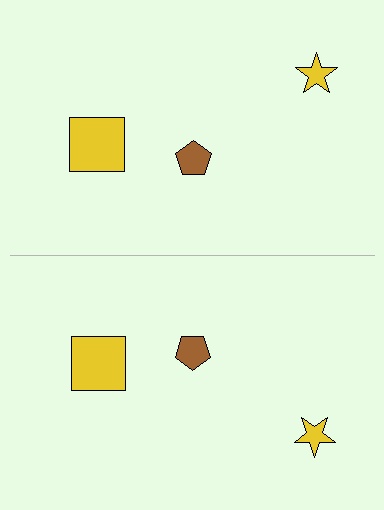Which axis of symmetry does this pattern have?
The pattern has a horizontal axis of symmetry running through the center of the image.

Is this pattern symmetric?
Yes, this pattern has bilateral (reflection) symmetry.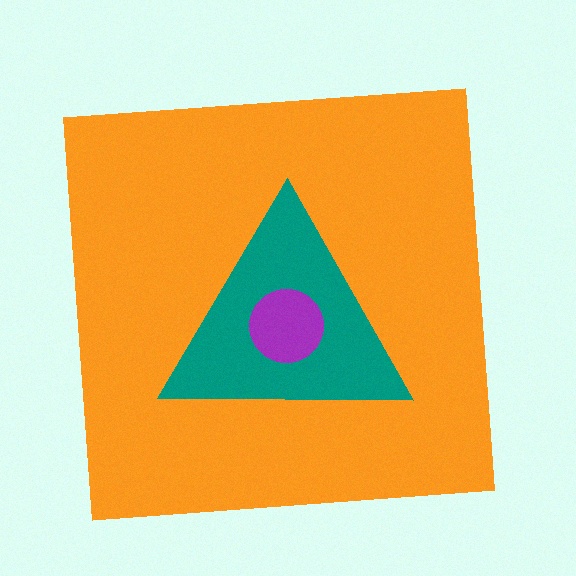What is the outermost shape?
The orange square.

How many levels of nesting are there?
3.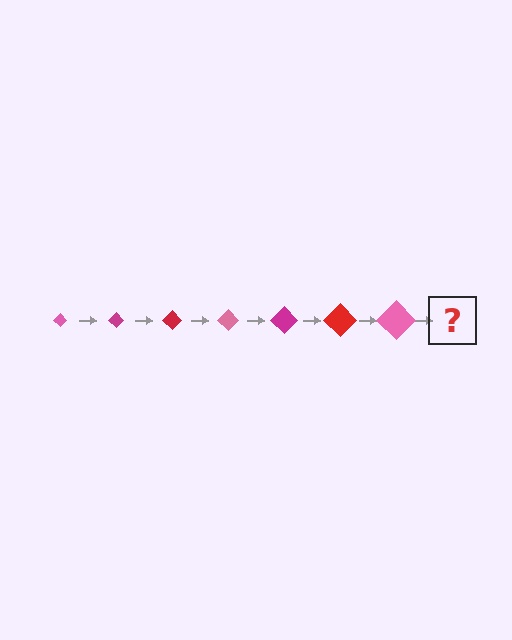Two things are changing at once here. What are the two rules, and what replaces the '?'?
The two rules are that the diamond grows larger each step and the color cycles through pink, magenta, and red. The '?' should be a magenta diamond, larger than the previous one.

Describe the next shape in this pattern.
It should be a magenta diamond, larger than the previous one.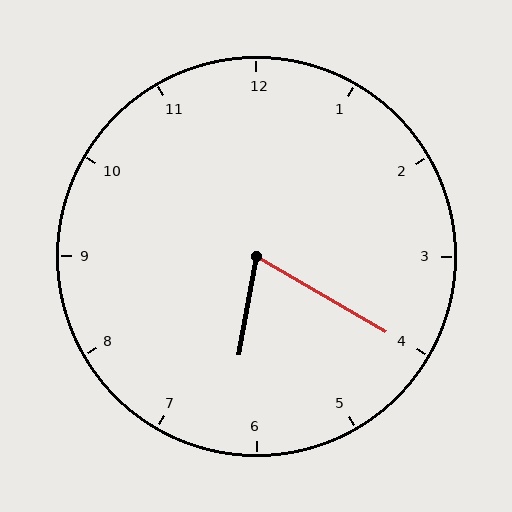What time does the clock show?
6:20.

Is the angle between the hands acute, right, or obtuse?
It is acute.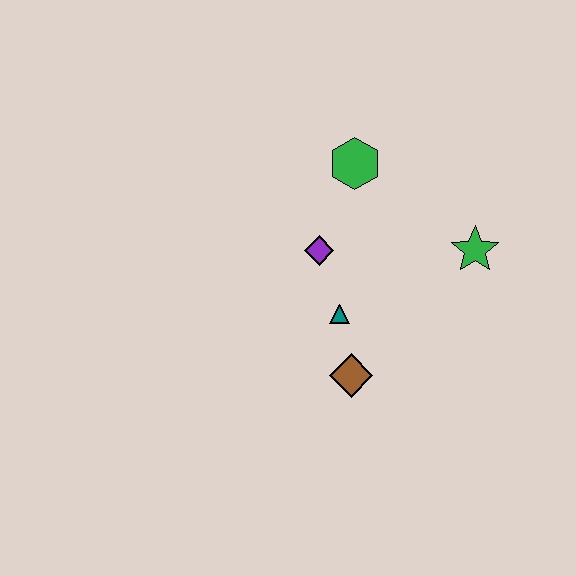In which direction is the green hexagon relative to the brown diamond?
The green hexagon is above the brown diamond.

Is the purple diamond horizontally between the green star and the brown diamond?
No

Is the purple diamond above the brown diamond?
Yes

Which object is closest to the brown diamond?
The teal triangle is closest to the brown diamond.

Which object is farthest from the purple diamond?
The green star is farthest from the purple diamond.